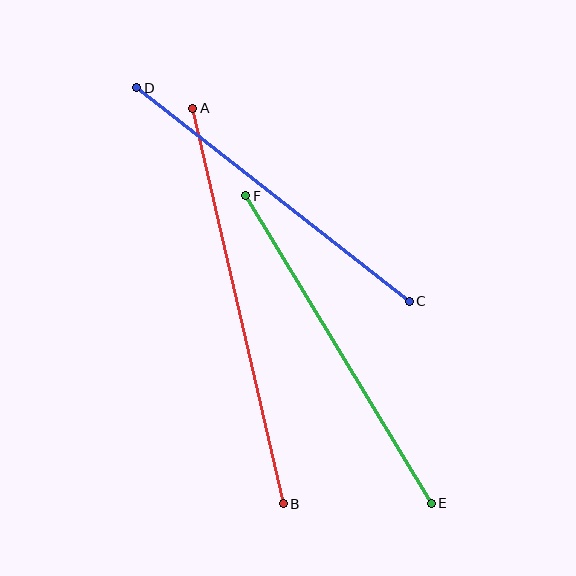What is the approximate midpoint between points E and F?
The midpoint is at approximately (338, 350) pixels.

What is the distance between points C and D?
The distance is approximately 346 pixels.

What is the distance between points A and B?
The distance is approximately 406 pixels.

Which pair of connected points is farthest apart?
Points A and B are farthest apart.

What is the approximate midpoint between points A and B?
The midpoint is at approximately (238, 306) pixels.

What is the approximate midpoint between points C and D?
The midpoint is at approximately (273, 194) pixels.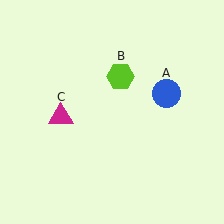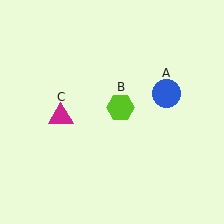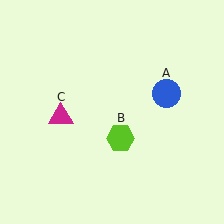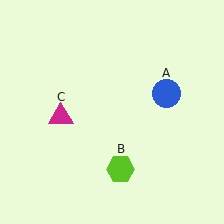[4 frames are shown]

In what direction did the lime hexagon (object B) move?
The lime hexagon (object B) moved down.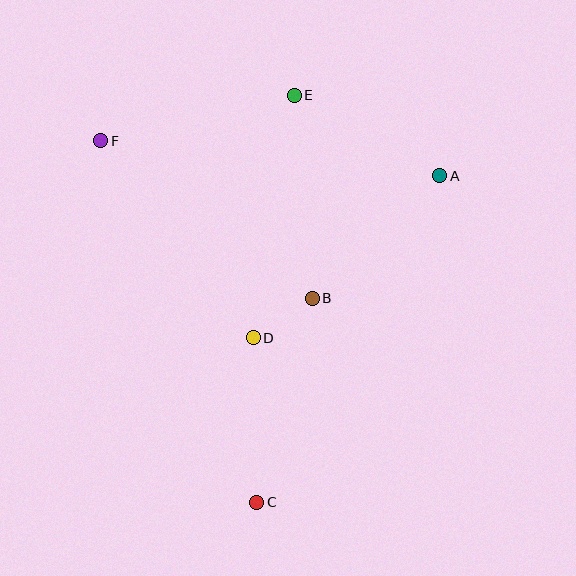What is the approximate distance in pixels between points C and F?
The distance between C and F is approximately 394 pixels.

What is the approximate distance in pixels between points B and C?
The distance between B and C is approximately 212 pixels.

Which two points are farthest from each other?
Points C and E are farthest from each other.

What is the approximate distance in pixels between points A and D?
The distance between A and D is approximately 247 pixels.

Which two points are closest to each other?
Points B and D are closest to each other.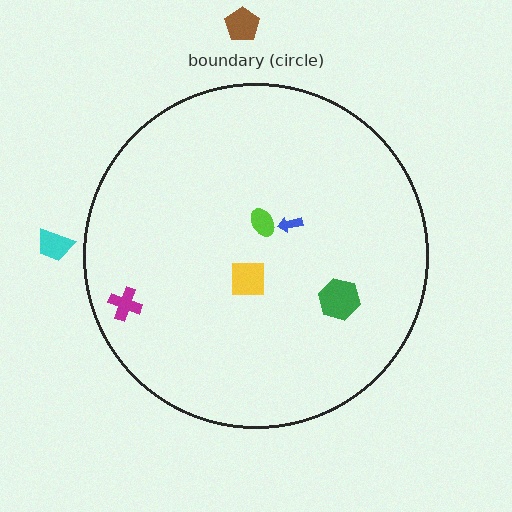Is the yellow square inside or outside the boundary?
Inside.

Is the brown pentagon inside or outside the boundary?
Outside.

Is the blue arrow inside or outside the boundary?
Inside.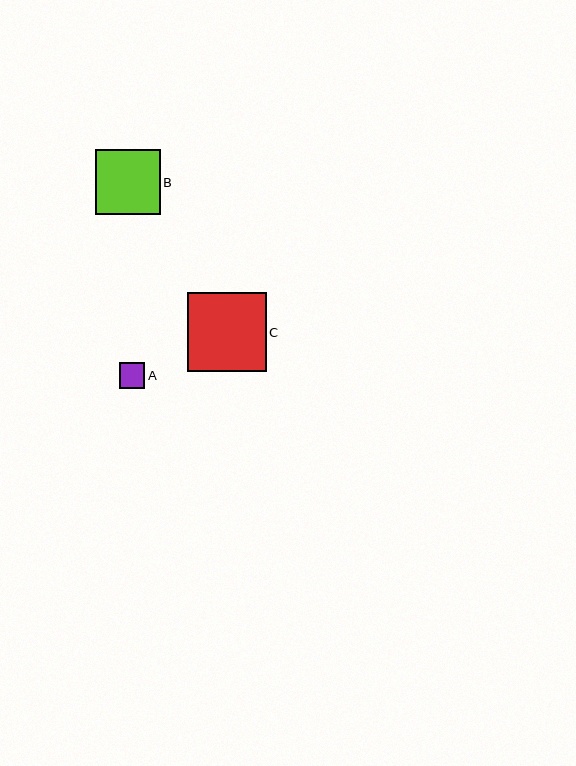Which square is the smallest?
Square A is the smallest with a size of approximately 26 pixels.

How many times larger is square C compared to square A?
Square C is approximately 3.0 times the size of square A.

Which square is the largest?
Square C is the largest with a size of approximately 79 pixels.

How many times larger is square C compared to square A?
Square C is approximately 3.0 times the size of square A.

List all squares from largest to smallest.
From largest to smallest: C, B, A.